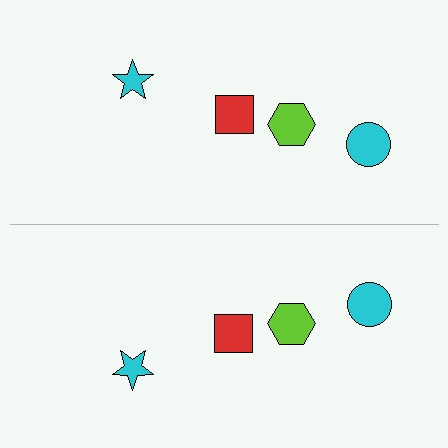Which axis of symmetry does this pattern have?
The pattern has a horizontal axis of symmetry running through the center of the image.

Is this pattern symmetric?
Yes, this pattern has bilateral (reflection) symmetry.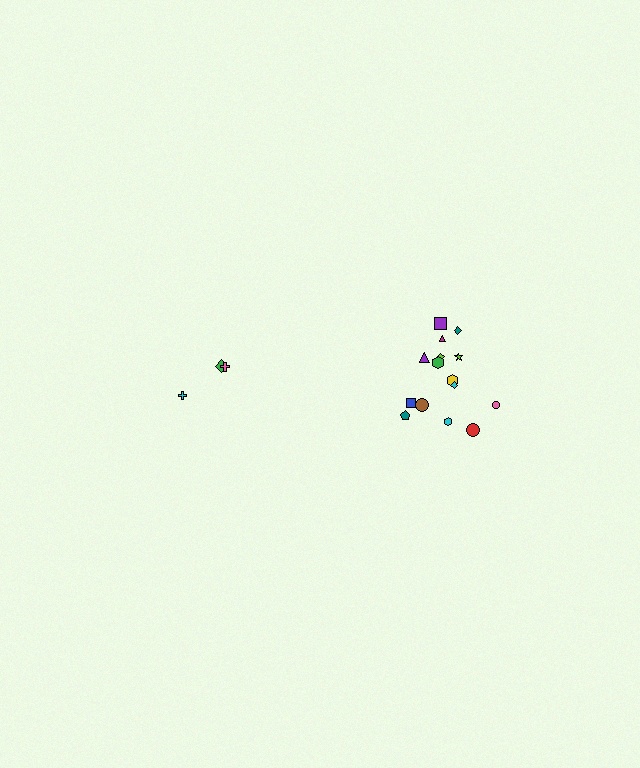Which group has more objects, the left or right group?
The right group.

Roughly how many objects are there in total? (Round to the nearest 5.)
Roughly 20 objects in total.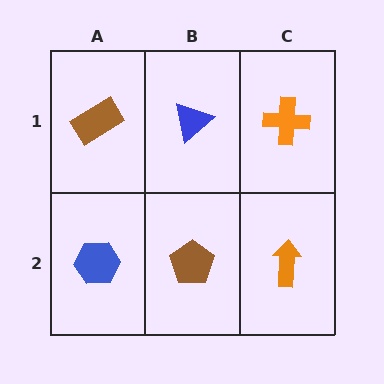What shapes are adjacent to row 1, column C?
An orange arrow (row 2, column C), a blue triangle (row 1, column B).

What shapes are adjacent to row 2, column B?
A blue triangle (row 1, column B), a blue hexagon (row 2, column A), an orange arrow (row 2, column C).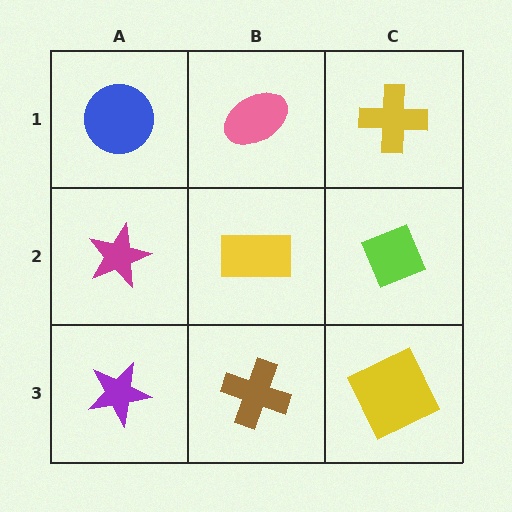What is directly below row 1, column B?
A yellow rectangle.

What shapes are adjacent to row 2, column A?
A blue circle (row 1, column A), a purple star (row 3, column A), a yellow rectangle (row 2, column B).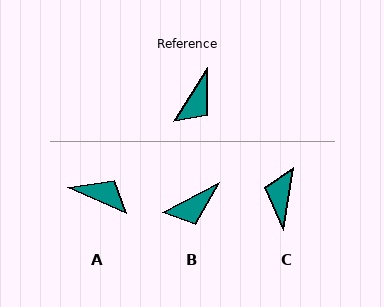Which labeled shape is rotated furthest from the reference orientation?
C, about 156 degrees away.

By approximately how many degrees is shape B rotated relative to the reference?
Approximately 31 degrees clockwise.